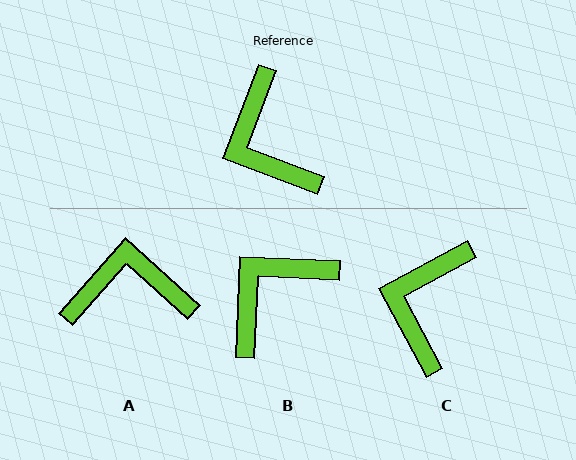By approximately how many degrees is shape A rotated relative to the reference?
Approximately 111 degrees clockwise.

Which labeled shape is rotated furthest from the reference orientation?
A, about 111 degrees away.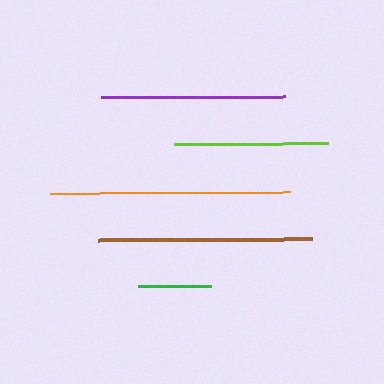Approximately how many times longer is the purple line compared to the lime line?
The purple line is approximately 1.2 times the length of the lime line.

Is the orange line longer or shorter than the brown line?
The orange line is longer than the brown line.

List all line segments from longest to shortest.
From longest to shortest: orange, brown, purple, lime, green.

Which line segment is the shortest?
The green line is the shortest at approximately 73 pixels.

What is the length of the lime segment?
The lime segment is approximately 154 pixels long.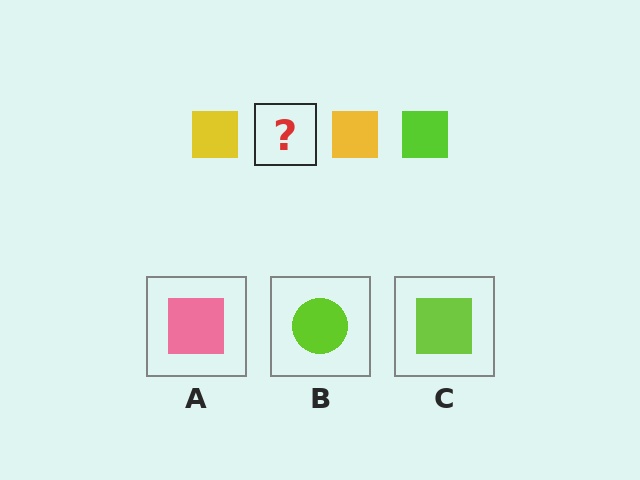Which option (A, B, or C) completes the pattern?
C.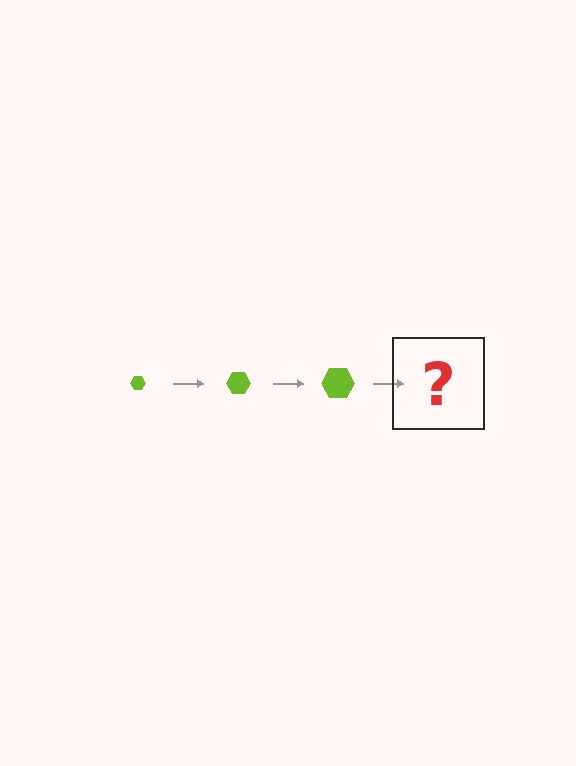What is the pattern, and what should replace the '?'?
The pattern is that the hexagon gets progressively larger each step. The '?' should be a lime hexagon, larger than the previous one.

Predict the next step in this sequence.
The next step is a lime hexagon, larger than the previous one.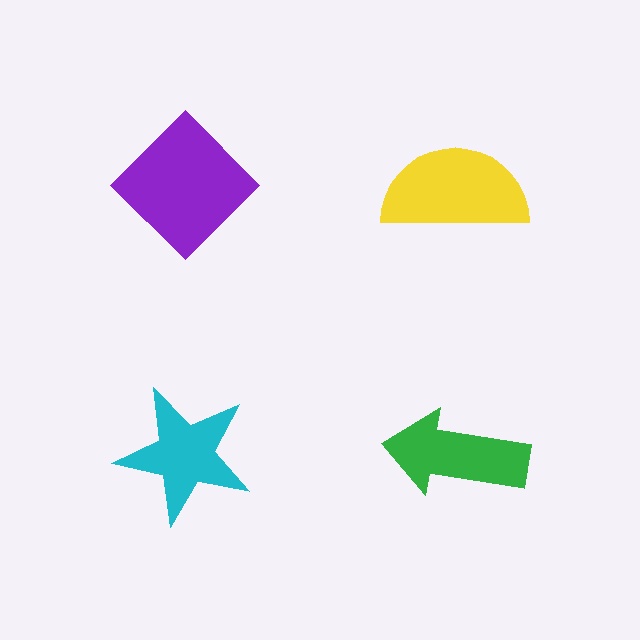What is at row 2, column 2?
A green arrow.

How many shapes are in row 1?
2 shapes.